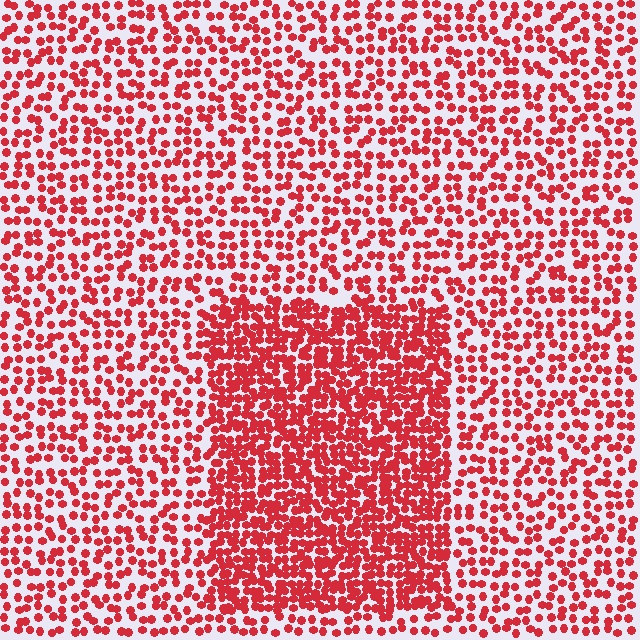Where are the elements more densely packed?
The elements are more densely packed inside the rectangle boundary.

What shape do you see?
I see a rectangle.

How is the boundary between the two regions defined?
The boundary is defined by a change in element density (approximately 2.0x ratio). All elements are the same color, size, and shape.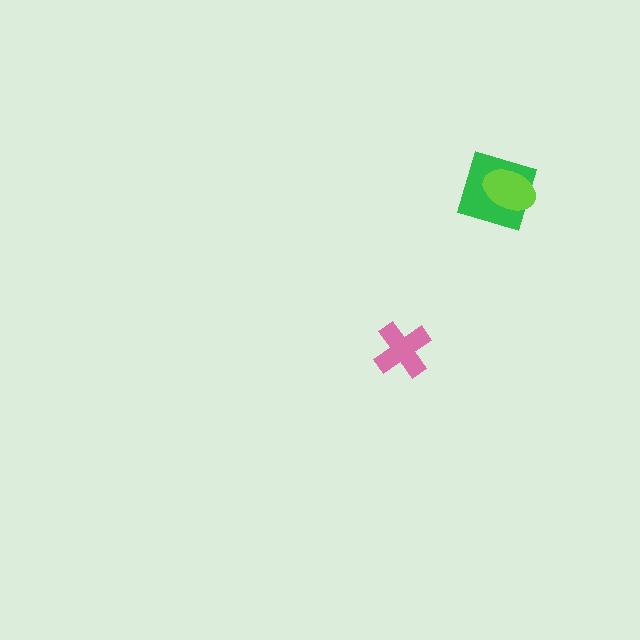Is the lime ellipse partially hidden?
No, no other shape covers it.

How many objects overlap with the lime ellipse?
1 object overlaps with the lime ellipse.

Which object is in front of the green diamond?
The lime ellipse is in front of the green diamond.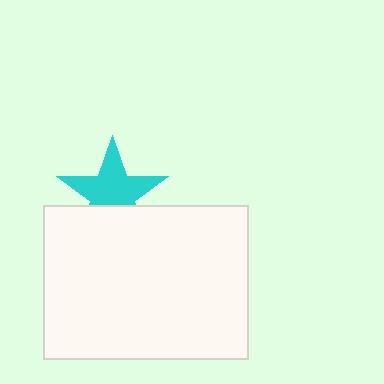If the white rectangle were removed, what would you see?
You would see the complete cyan star.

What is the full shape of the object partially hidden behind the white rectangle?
The partially hidden object is a cyan star.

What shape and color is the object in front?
The object in front is a white rectangle.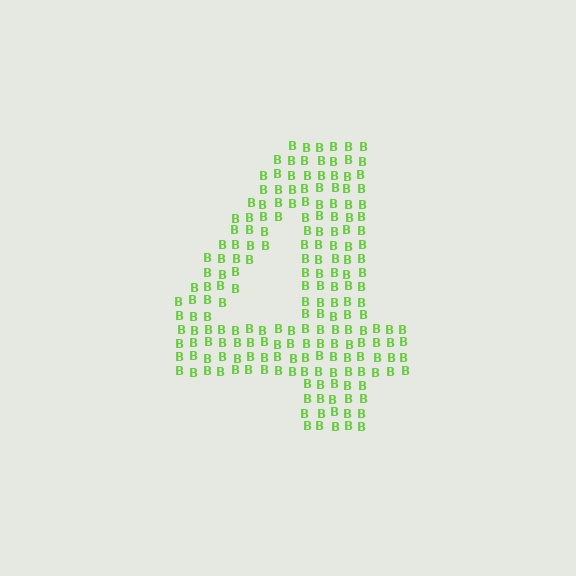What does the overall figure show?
The overall figure shows the digit 4.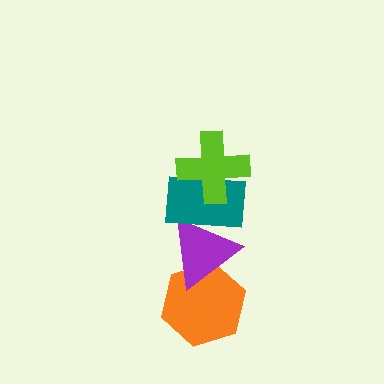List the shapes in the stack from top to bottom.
From top to bottom: the lime cross, the teal rectangle, the purple triangle, the orange hexagon.